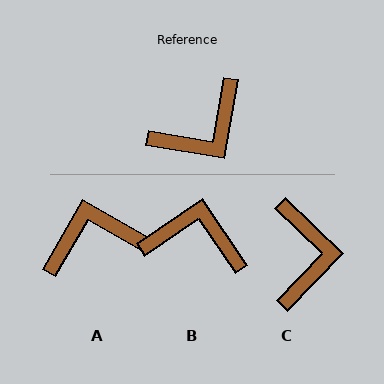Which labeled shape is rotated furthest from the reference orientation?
A, about 160 degrees away.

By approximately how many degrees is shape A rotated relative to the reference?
Approximately 160 degrees counter-clockwise.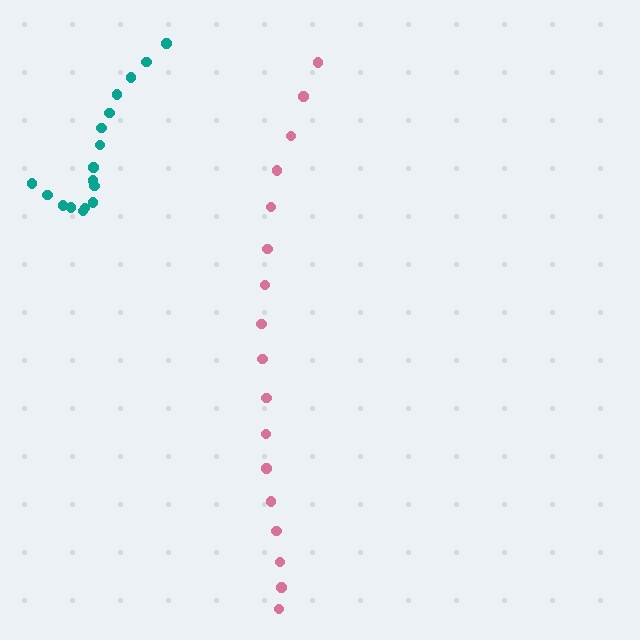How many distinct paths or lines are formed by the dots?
There are 2 distinct paths.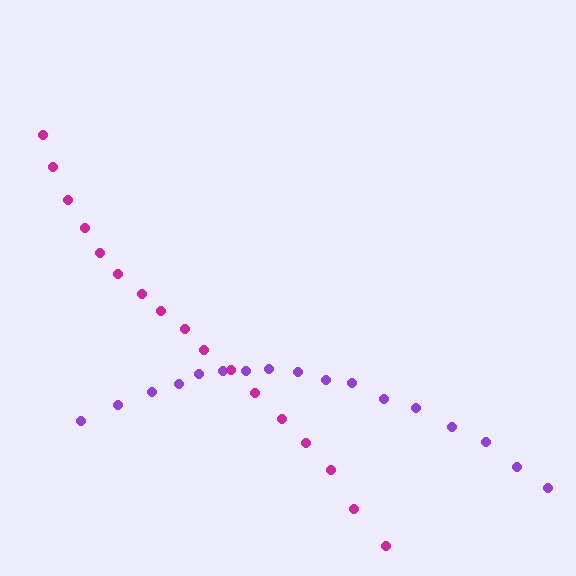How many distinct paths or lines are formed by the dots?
There are 2 distinct paths.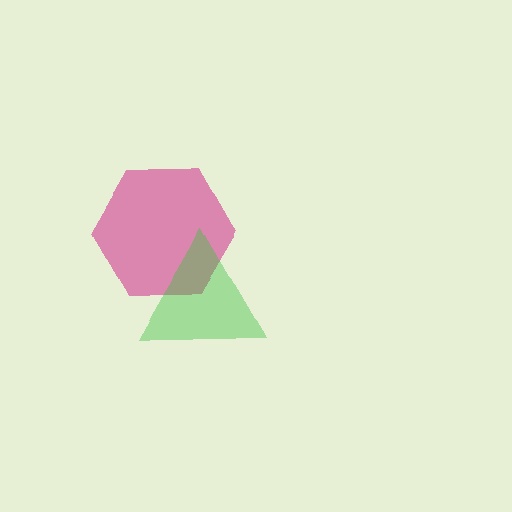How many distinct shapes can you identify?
There are 2 distinct shapes: a magenta hexagon, a green triangle.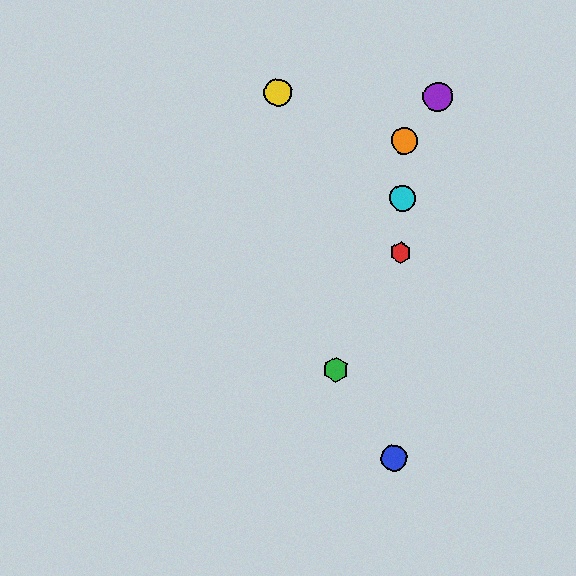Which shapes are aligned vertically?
The red hexagon, the blue circle, the orange circle, the cyan circle are aligned vertically.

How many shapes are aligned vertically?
4 shapes (the red hexagon, the blue circle, the orange circle, the cyan circle) are aligned vertically.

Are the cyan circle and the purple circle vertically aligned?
No, the cyan circle is at x≈403 and the purple circle is at x≈438.